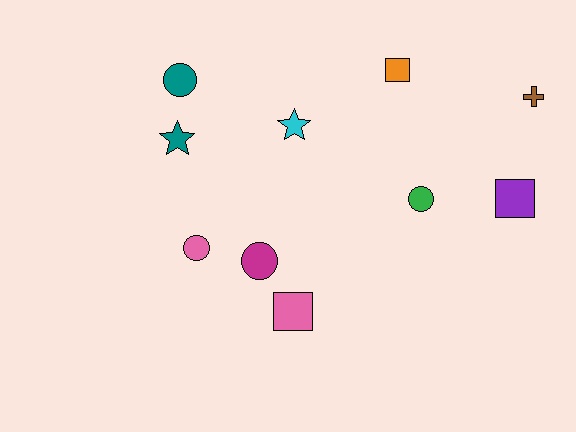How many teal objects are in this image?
There are 2 teal objects.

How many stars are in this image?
There are 2 stars.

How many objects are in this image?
There are 10 objects.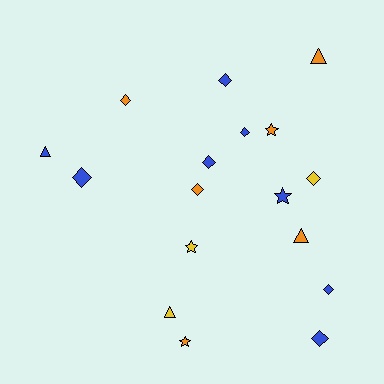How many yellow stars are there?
There is 1 yellow star.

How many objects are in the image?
There are 17 objects.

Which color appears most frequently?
Blue, with 8 objects.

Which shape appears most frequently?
Diamond, with 9 objects.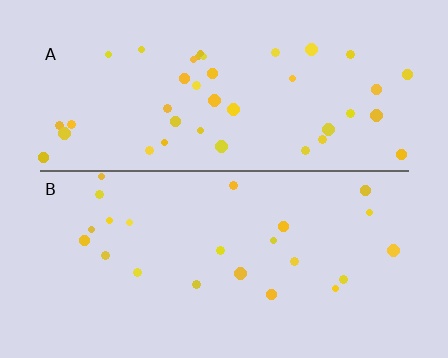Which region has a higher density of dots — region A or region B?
A (the top).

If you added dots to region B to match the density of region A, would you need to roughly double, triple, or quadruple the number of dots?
Approximately double.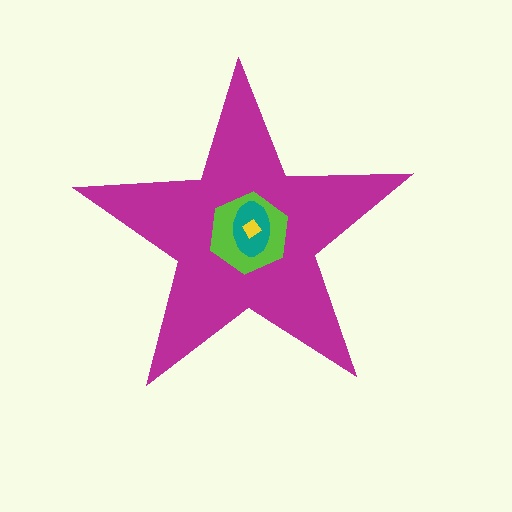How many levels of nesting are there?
4.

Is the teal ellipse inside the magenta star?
Yes.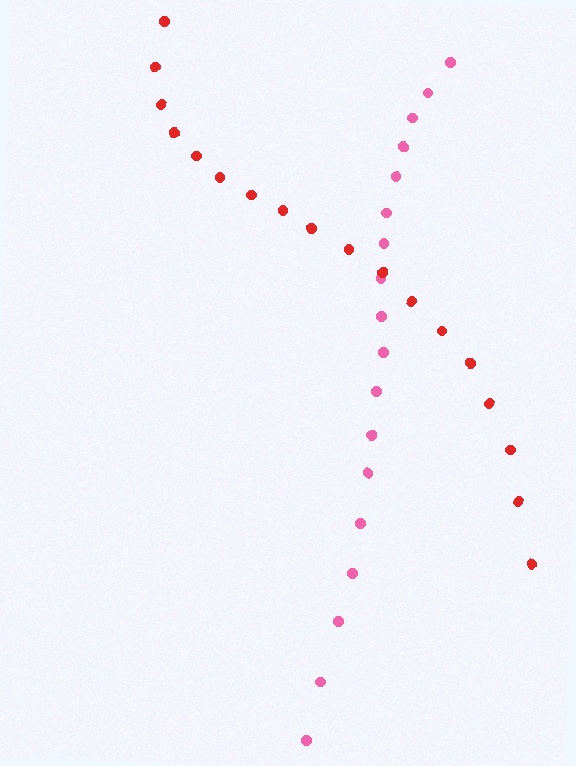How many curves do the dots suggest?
There are 2 distinct paths.